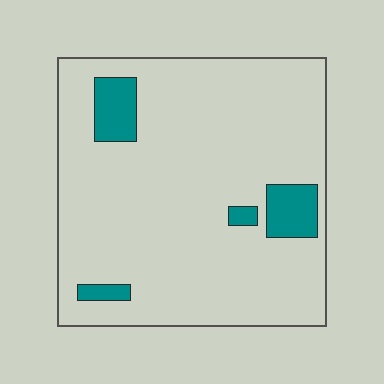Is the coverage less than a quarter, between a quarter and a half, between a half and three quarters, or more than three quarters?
Less than a quarter.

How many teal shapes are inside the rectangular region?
4.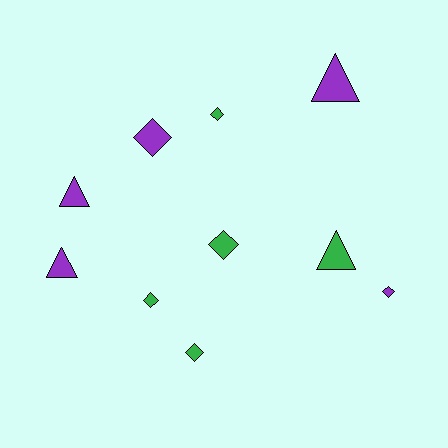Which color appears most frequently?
Purple, with 5 objects.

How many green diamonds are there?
There are 4 green diamonds.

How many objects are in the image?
There are 10 objects.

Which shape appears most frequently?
Diamond, with 6 objects.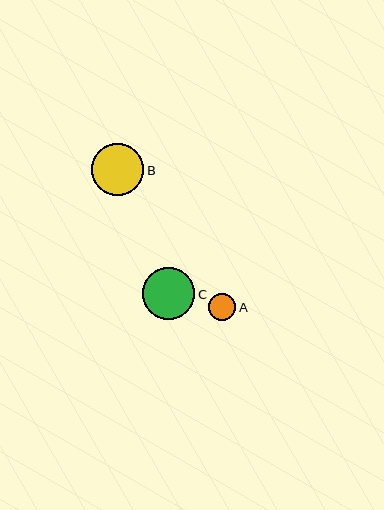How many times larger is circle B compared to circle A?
Circle B is approximately 1.9 times the size of circle A.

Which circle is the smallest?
Circle A is the smallest with a size of approximately 27 pixels.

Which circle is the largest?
Circle C is the largest with a size of approximately 52 pixels.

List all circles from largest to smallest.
From largest to smallest: C, B, A.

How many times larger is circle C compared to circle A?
Circle C is approximately 1.9 times the size of circle A.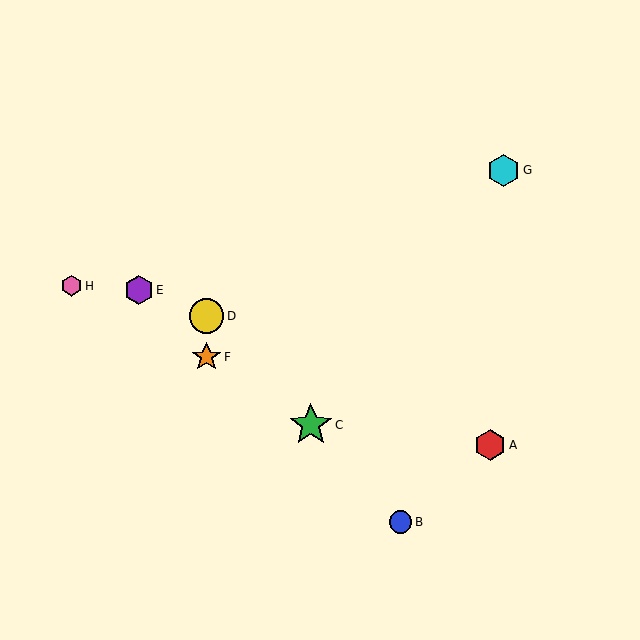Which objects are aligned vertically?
Objects D, F are aligned vertically.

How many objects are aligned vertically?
2 objects (D, F) are aligned vertically.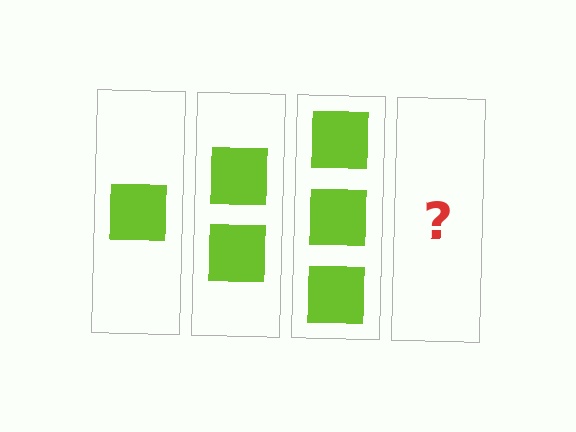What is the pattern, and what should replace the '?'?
The pattern is that each step adds one more square. The '?' should be 4 squares.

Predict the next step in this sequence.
The next step is 4 squares.